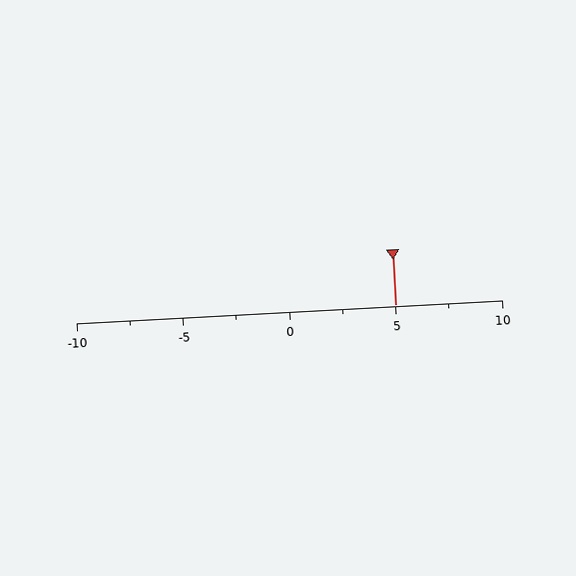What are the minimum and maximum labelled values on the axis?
The axis runs from -10 to 10.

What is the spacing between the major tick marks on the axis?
The major ticks are spaced 5 apart.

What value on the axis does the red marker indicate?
The marker indicates approximately 5.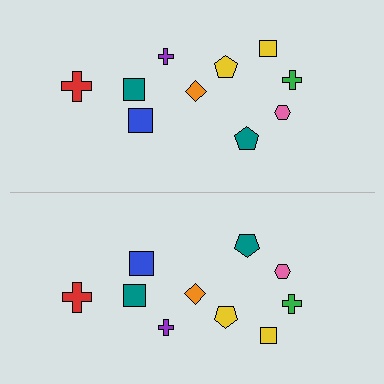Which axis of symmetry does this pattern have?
The pattern has a horizontal axis of symmetry running through the center of the image.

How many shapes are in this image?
There are 20 shapes in this image.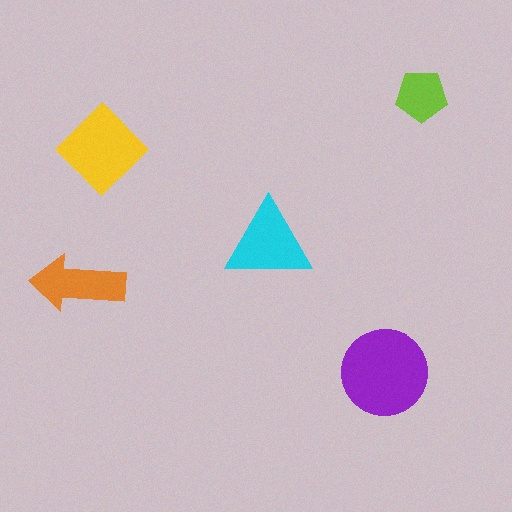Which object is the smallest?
The lime pentagon.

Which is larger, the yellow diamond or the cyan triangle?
The yellow diamond.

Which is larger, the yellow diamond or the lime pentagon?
The yellow diamond.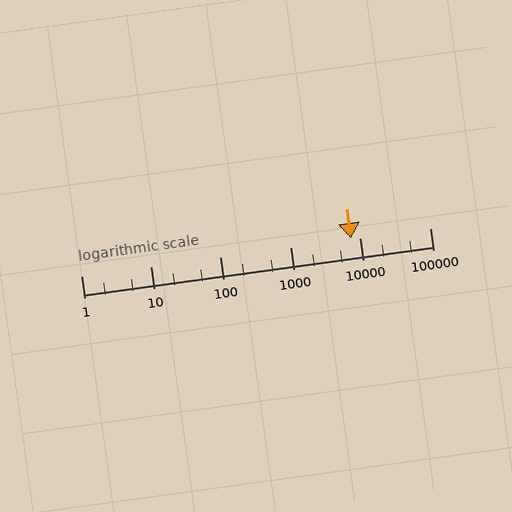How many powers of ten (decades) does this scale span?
The scale spans 5 decades, from 1 to 100000.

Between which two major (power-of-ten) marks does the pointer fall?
The pointer is between 1000 and 10000.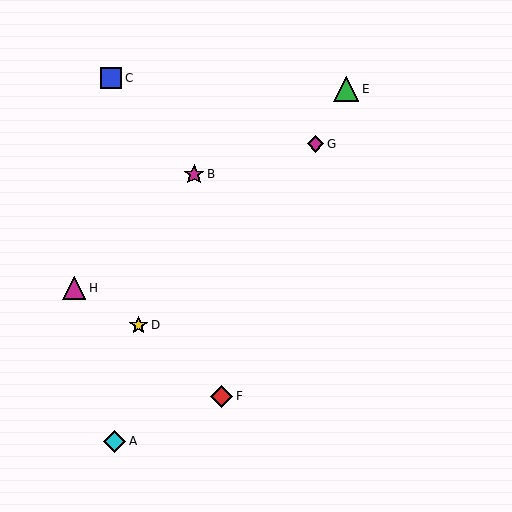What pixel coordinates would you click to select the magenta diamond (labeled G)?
Click at (316, 144) to select the magenta diamond G.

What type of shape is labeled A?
Shape A is a cyan diamond.